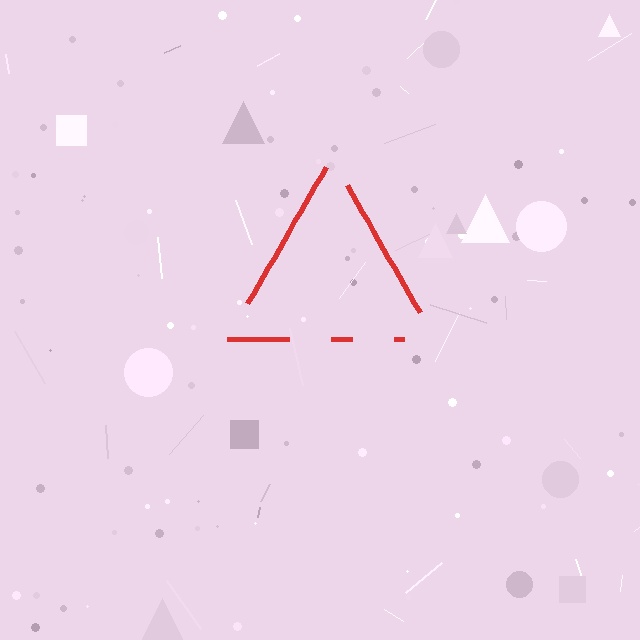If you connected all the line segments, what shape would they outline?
They would outline a triangle.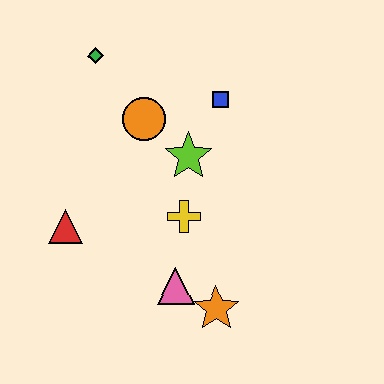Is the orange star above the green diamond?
No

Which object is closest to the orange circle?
The lime star is closest to the orange circle.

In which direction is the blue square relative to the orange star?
The blue square is above the orange star.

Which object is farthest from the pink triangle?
The green diamond is farthest from the pink triangle.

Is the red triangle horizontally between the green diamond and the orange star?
No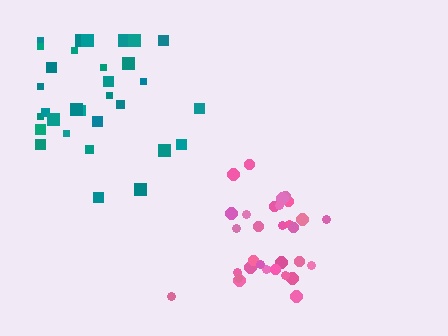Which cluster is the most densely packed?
Pink.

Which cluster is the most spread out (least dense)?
Teal.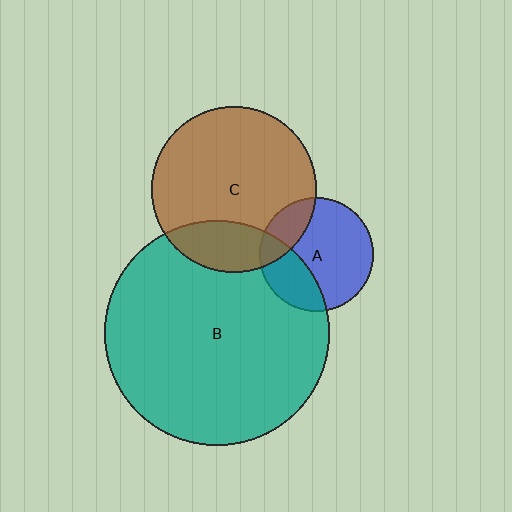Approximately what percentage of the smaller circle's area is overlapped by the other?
Approximately 20%.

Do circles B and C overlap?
Yes.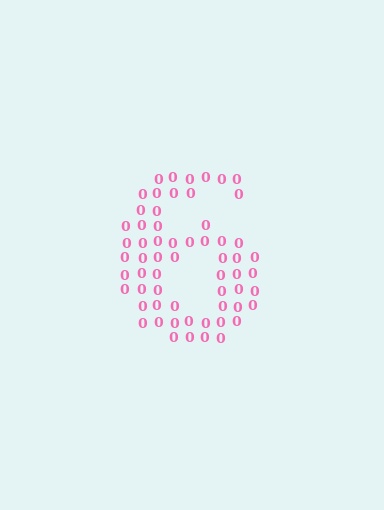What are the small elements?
The small elements are digit 0's.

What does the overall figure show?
The overall figure shows the digit 6.